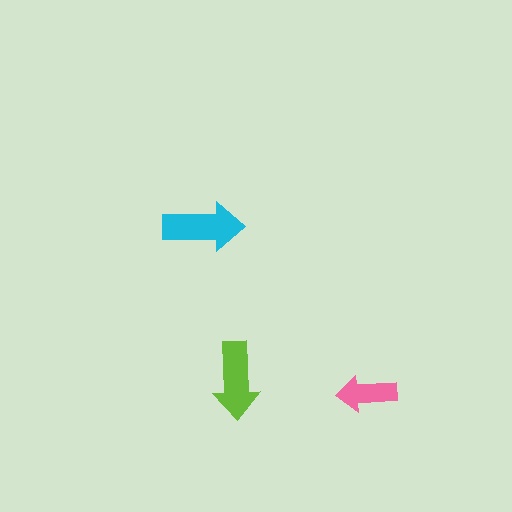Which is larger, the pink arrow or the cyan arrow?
The cyan one.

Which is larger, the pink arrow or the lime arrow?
The lime one.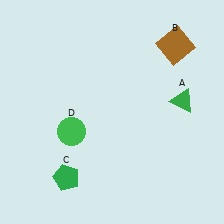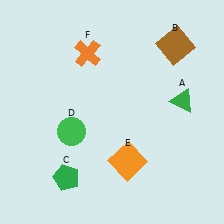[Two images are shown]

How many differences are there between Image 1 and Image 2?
There are 2 differences between the two images.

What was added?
An orange square (E), an orange cross (F) were added in Image 2.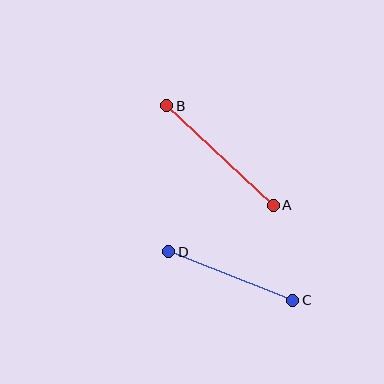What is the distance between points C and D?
The distance is approximately 133 pixels.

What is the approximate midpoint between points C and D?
The midpoint is at approximately (231, 276) pixels.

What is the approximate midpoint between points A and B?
The midpoint is at approximately (220, 156) pixels.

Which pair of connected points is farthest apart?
Points A and B are farthest apart.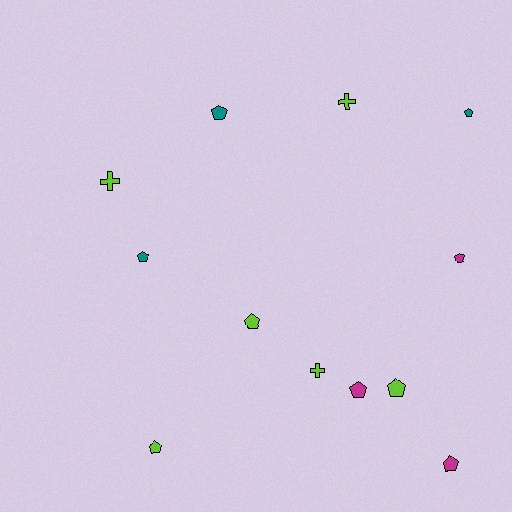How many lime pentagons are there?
There are 3 lime pentagons.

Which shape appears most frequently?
Pentagon, with 9 objects.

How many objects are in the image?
There are 12 objects.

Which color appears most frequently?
Lime, with 6 objects.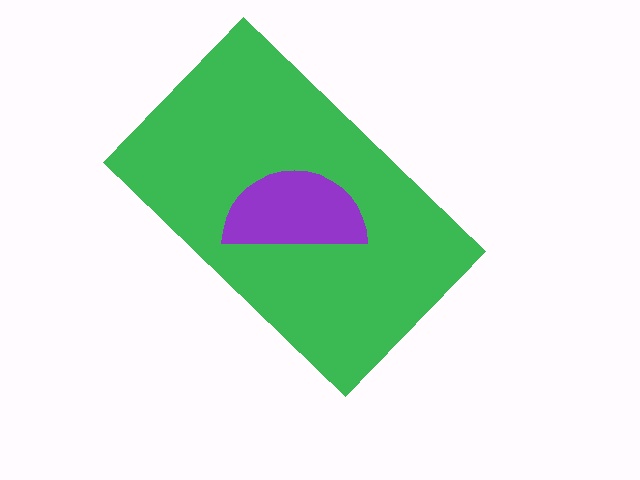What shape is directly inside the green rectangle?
The purple semicircle.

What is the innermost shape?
The purple semicircle.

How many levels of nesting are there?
2.